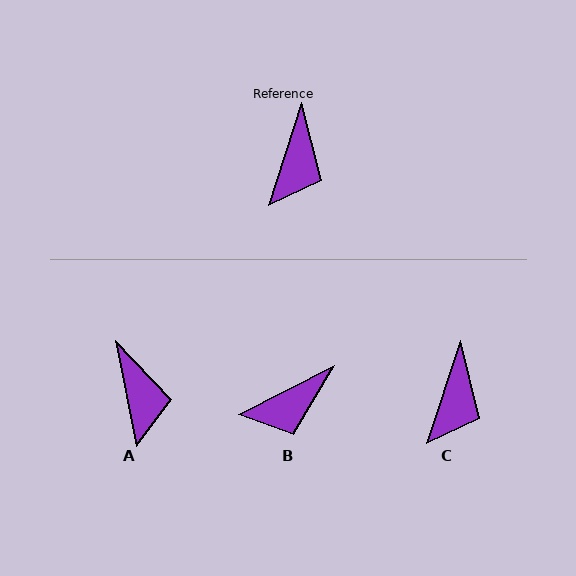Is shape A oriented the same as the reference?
No, it is off by about 29 degrees.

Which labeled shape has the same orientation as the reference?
C.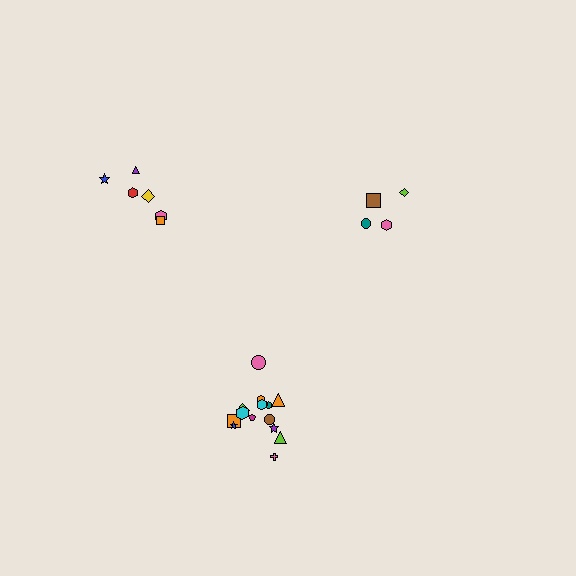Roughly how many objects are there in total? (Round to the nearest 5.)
Roughly 25 objects in total.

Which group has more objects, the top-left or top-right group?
The top-left group.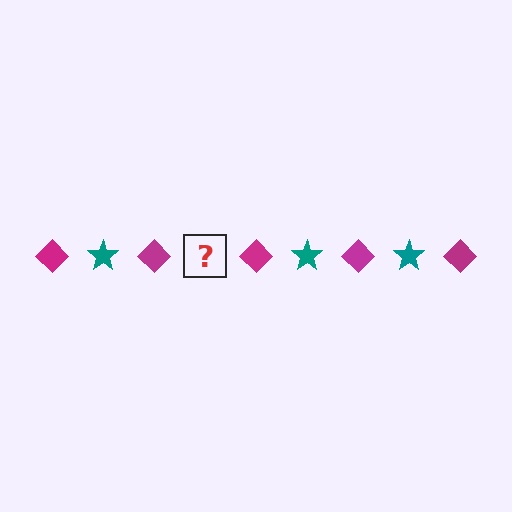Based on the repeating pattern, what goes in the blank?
The blank should be a teal star.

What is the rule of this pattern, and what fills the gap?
The rule is that the pattern alternates between magenta diamond and teal star. The gap should be filled with a teal star.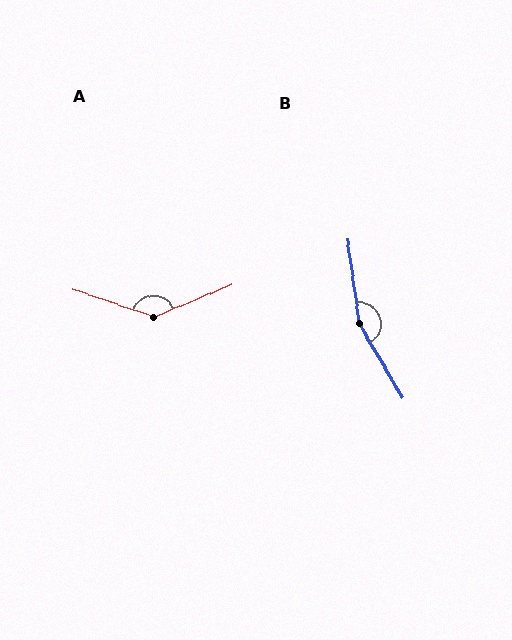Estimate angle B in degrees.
Approximately 158 degrees.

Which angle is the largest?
B, at approximately 158 degrees.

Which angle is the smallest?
A, at approximately 139 degrees.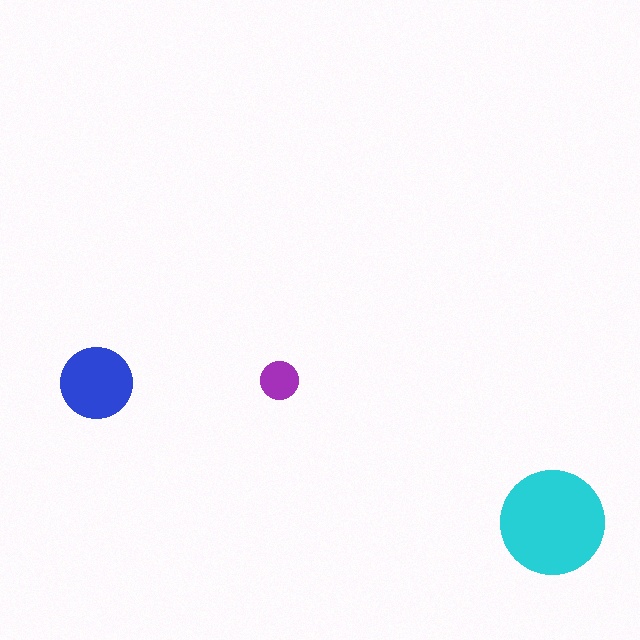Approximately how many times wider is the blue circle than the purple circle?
About 2 times wider.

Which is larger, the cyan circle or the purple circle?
The cyan one.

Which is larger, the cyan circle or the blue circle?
The cyan one.